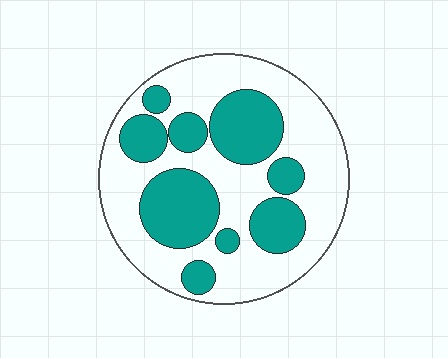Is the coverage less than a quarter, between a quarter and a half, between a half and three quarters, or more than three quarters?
Between a quarter and a half.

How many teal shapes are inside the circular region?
9.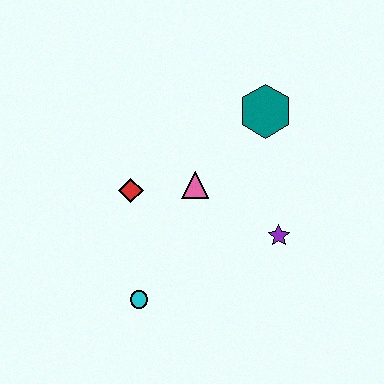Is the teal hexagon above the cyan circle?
Yes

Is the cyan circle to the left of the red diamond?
No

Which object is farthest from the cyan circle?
The teal hexagon is farthest from the cyan circle.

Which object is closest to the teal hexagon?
The pink triangle is closest to the teal hexagon.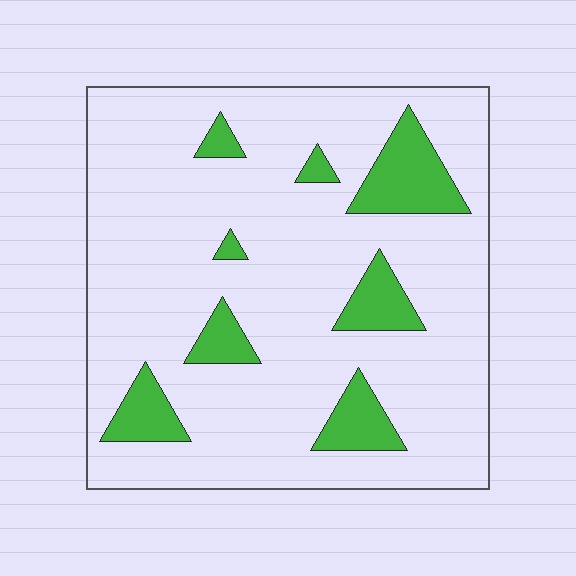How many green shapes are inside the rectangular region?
8.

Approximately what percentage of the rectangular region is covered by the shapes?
Approximately 15%.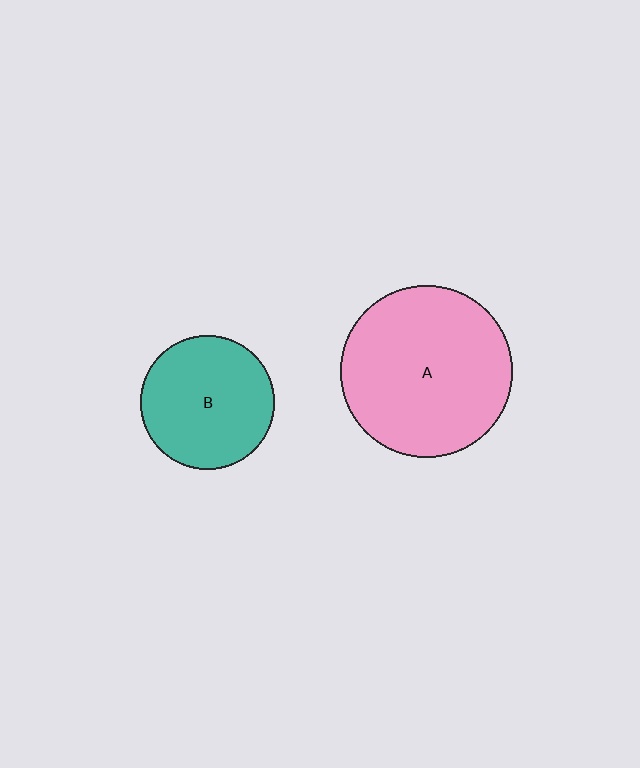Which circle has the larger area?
Circle A (pink).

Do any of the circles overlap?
No, none of the circles overlap.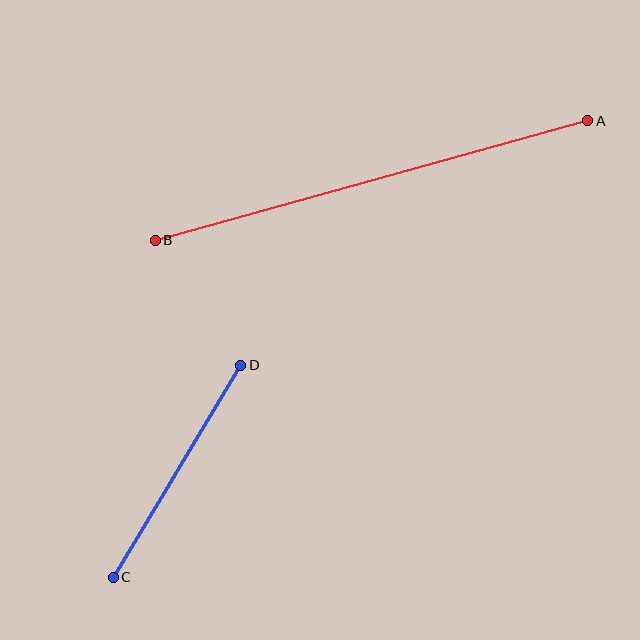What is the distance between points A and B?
The distance is approximately 448 pixels.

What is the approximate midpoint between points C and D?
The midpoint is at approximately (177, 471) pixels.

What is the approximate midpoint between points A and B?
The midpoint is at approximately (372, 181) pixels.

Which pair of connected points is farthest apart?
Points A and B are farthest apart.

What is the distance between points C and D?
The distance is approximately 247 pixels.